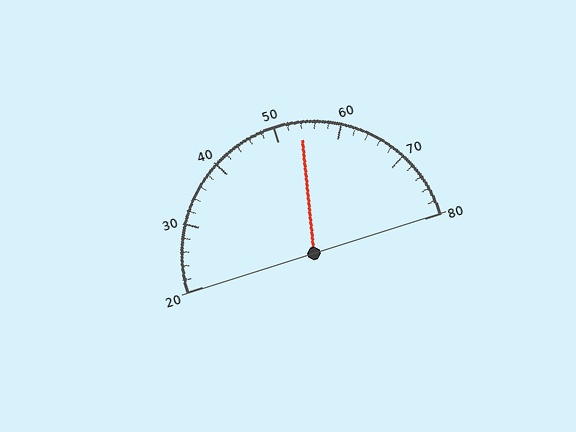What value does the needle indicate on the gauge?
The needle indicates approximately 54.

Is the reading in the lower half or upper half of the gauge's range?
The reading is in the upper half of the range (20 to 80).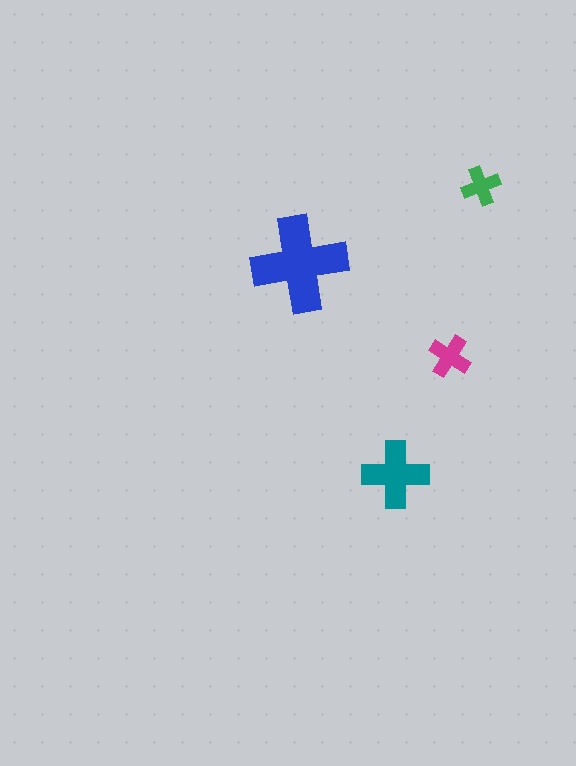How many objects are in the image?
There are 4 objects in the image.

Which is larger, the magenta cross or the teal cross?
The teal one.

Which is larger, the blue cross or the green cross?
The blue one.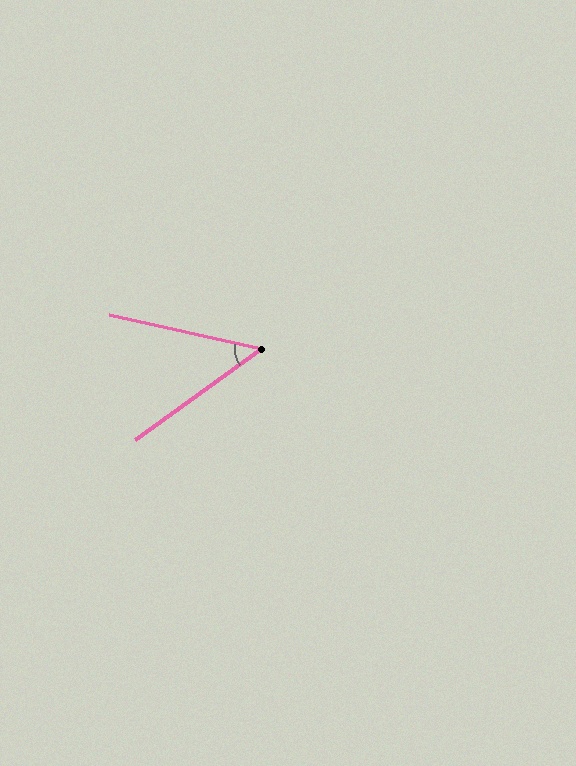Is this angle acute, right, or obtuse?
It is acute.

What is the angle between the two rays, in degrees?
Approximately 49 degrees.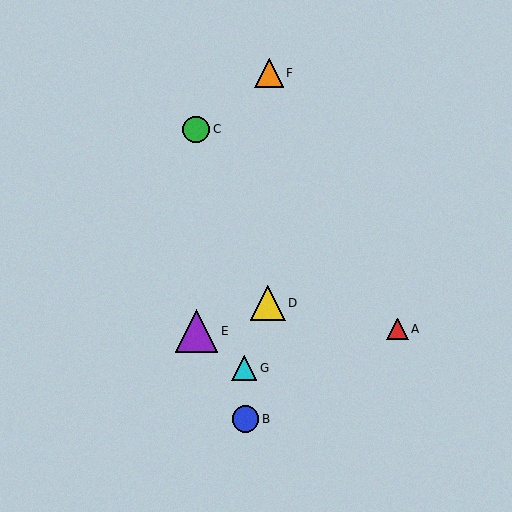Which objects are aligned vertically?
Objects C, E are aligned vertically.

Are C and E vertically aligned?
Yes, both are at x≈196.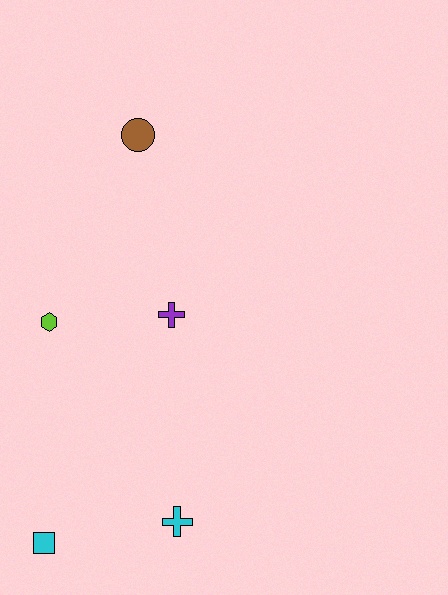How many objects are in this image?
There are 5 objects.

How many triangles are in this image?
There are no triangles.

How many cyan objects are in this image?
There are 2 cyan objects.